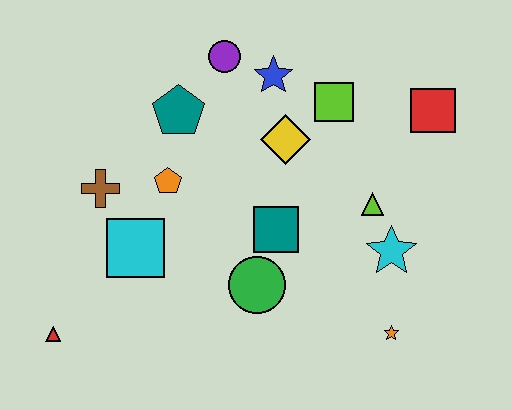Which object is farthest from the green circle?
The red square is farthest from the green circle.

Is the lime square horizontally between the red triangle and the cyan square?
No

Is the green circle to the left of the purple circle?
No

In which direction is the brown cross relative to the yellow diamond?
The brown cross is to the left of the yellow diamond.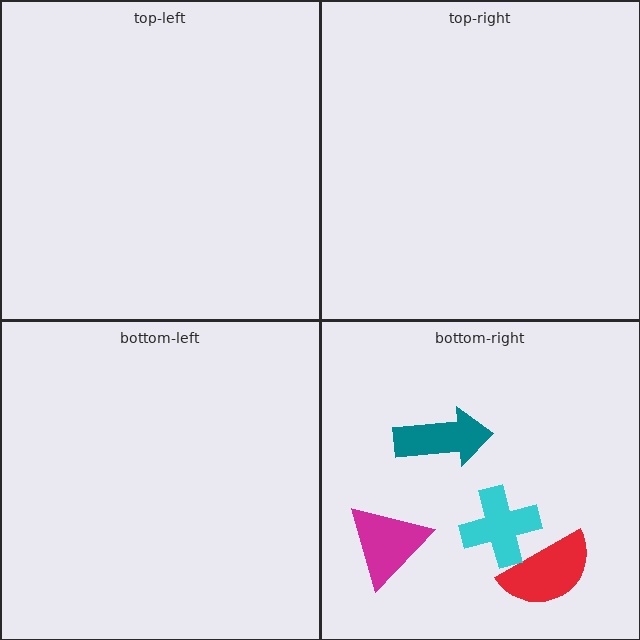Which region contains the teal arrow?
The bottom-right region.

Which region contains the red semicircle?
The bottom-right region.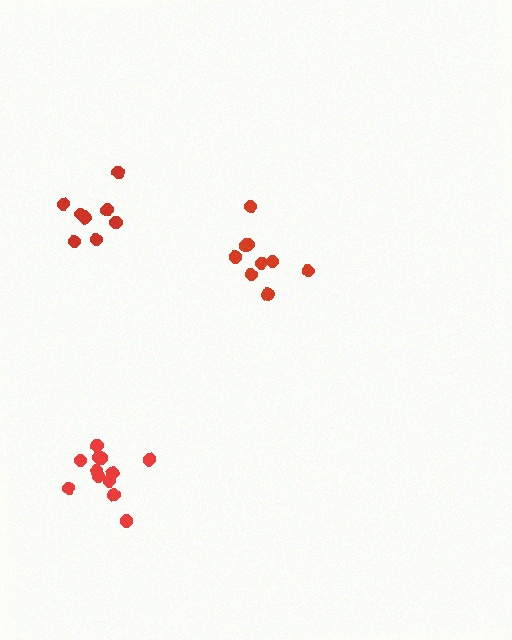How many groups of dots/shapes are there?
There are 3 groups.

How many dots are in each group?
Group 1: 9 dots, Group 2: 12 dots, Group 3: 8 dots (29 total).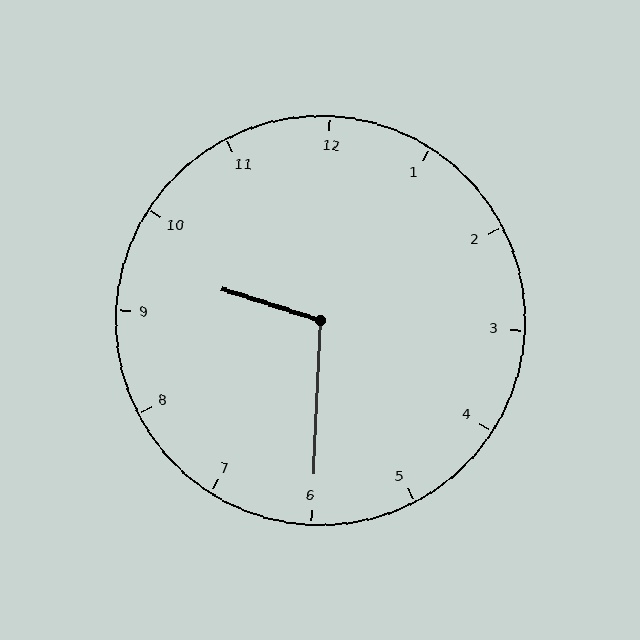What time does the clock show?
9:30.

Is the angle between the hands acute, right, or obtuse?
It is obtuse.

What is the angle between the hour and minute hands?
Approximately 105 degrees.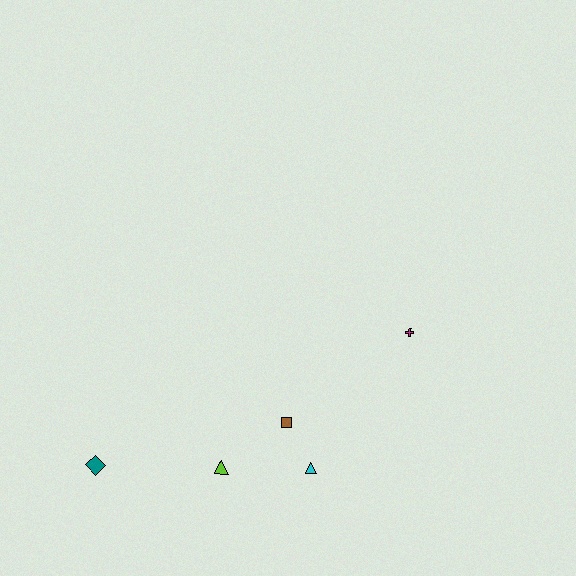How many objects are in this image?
There are 5 objects.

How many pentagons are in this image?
There are no pentagons.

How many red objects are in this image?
There are no red objects.